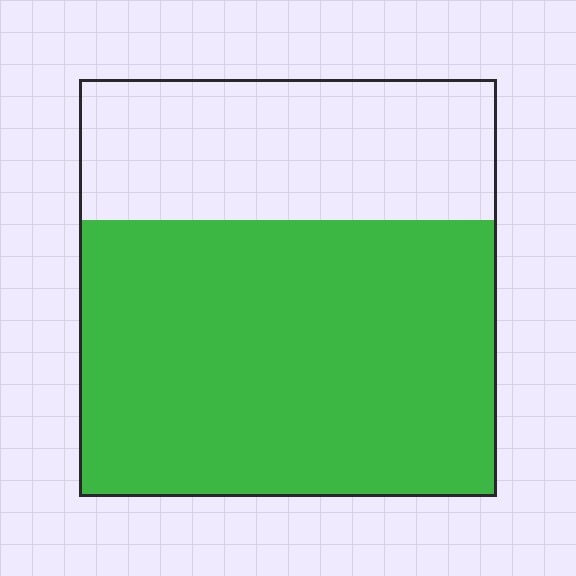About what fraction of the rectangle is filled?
About two thirds (2/3).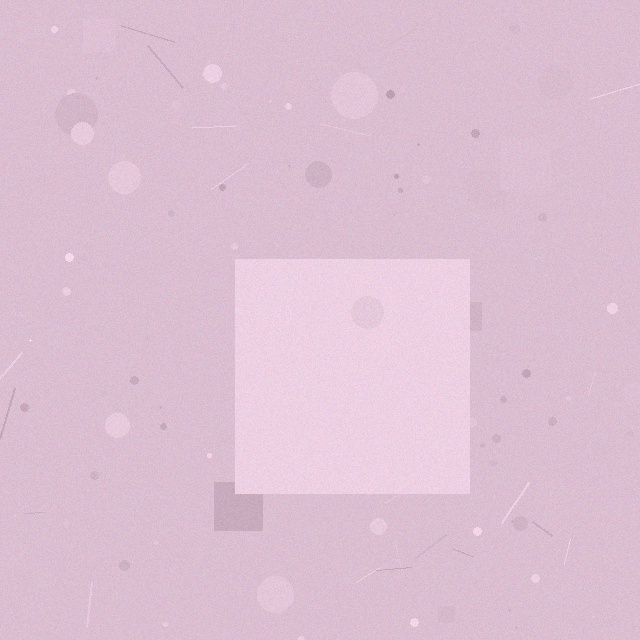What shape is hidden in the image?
A square is hidden in the image.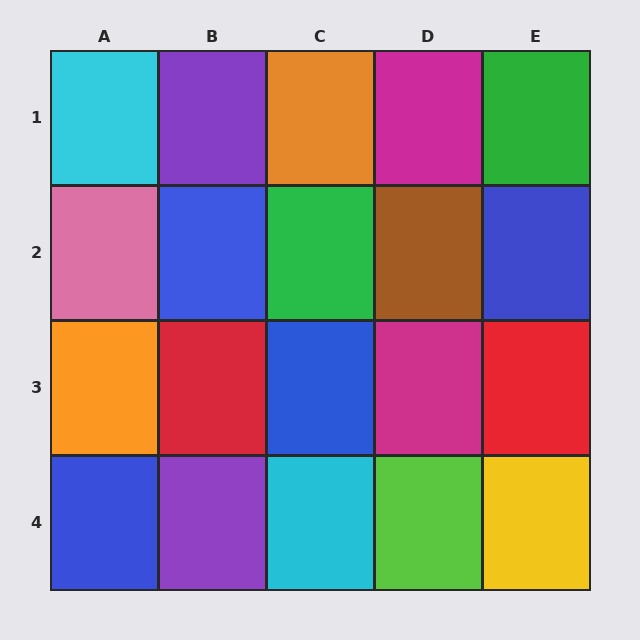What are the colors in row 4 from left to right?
Blue, purple, cyan, lime, yellow.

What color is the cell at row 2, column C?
Green.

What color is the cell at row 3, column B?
Red.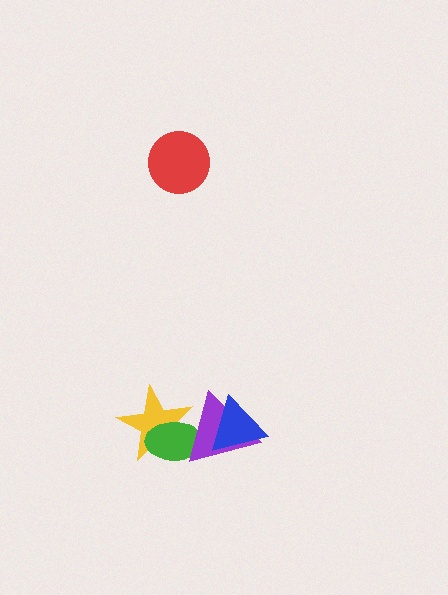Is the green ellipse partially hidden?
Yes, it is partially covered by another shape.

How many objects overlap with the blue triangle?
1 object overlaps with the blue triangle.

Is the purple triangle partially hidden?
Yes, it is partially covered by another shape.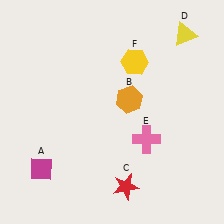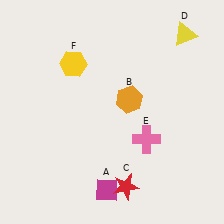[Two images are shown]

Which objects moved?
The objects that moved are: the magenta diamond (A), the yellow hexagon (F).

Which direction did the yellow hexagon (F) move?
The yellow hexagon (F) moved left.